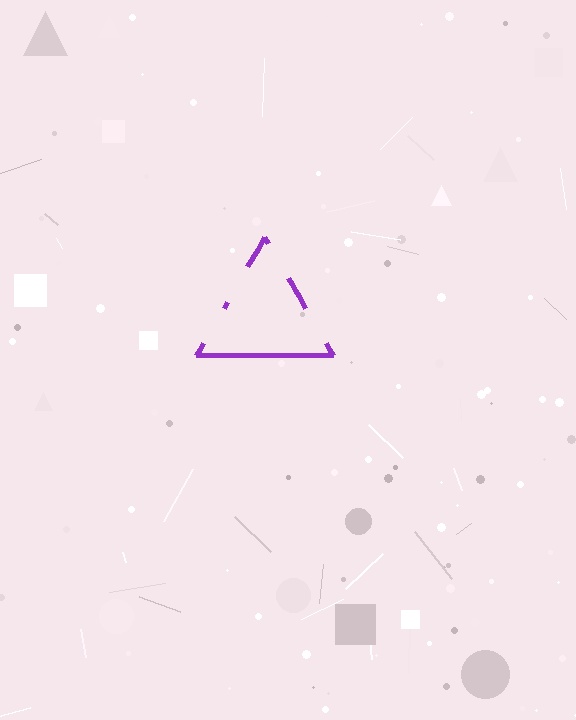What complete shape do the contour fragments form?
The contour fragments form a triangle.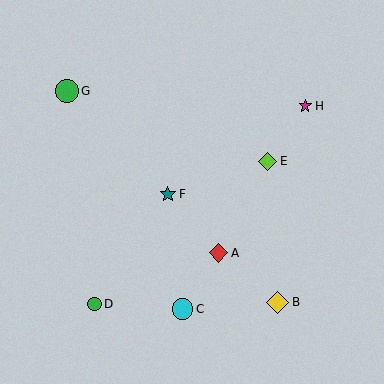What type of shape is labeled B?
Shape B is a yellow diamond.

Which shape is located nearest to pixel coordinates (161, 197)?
The teal star (labeled F) at (168, 194) is nearest to that location.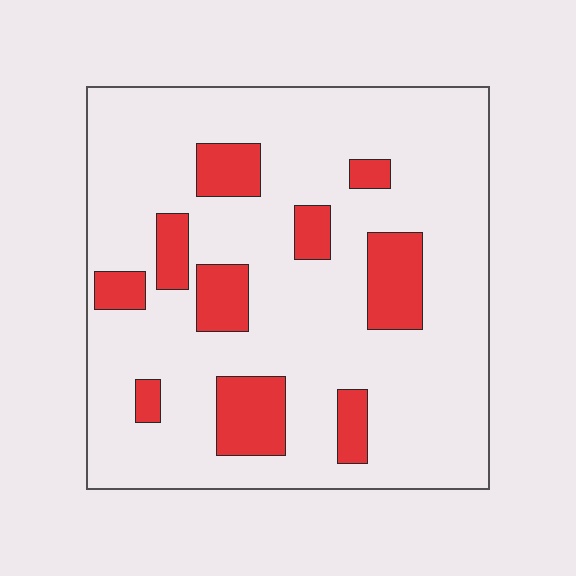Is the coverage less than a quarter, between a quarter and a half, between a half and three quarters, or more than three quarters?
Less than a quarter.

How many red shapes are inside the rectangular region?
10.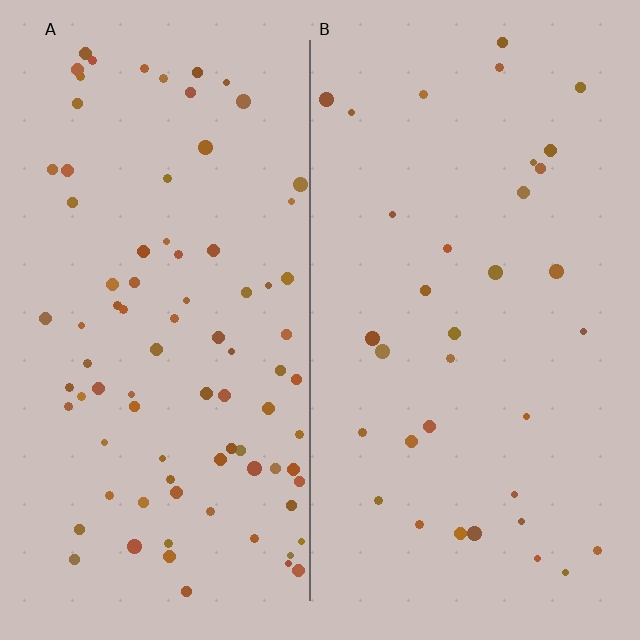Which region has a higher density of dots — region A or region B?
A (the left).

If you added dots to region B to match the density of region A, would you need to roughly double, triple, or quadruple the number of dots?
Approximately double.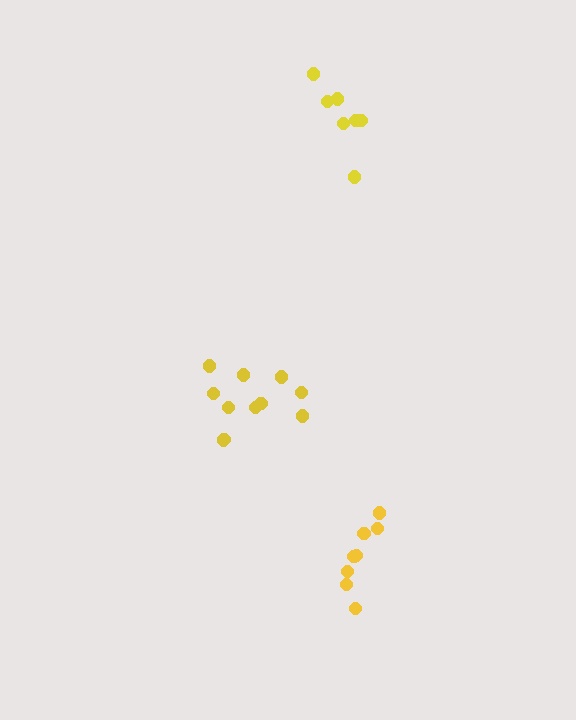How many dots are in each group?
Group 1: 11 dots, Group 2: 8 dots, Group 3: 7 dots (26 total).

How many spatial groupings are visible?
There are 3 spatial groupings.